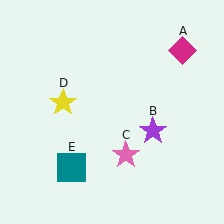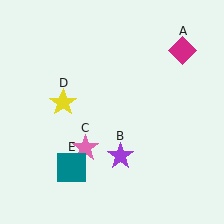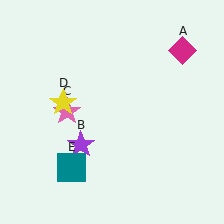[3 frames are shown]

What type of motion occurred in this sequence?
The purple star (object B), pink star (object C) rotated clockwise around the center of the scene.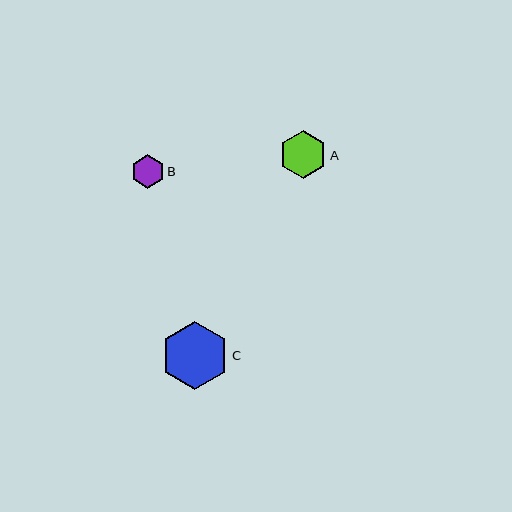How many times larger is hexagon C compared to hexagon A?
Hexagon C is approximately 1.4 times the size of hexagon A.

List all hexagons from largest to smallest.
From largest to smallest: C, A, B.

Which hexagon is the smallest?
Hexagon B is the smallest with a size of approximately 33 pixels.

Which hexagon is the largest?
Hexagon C is the largest with a size of approximately 68 pixels.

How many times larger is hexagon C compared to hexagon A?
Hexagon C is approximately 1.4 times the size of hexagon A.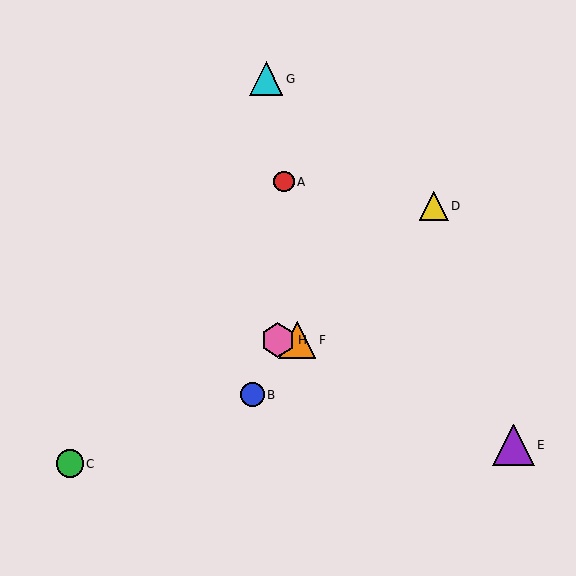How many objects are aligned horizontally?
2 objects (F, H) are aligned horizontally.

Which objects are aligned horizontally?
Objects F, H are aligned horizontally.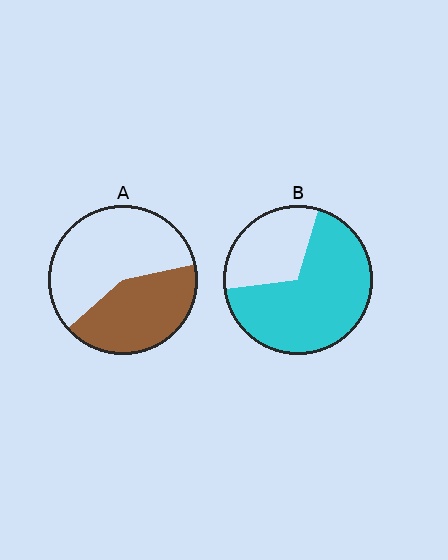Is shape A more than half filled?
No.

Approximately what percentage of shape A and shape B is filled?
A is approximately 40% and B is approximately 70%.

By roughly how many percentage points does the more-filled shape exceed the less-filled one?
By roughly 25 percentage points (B over A).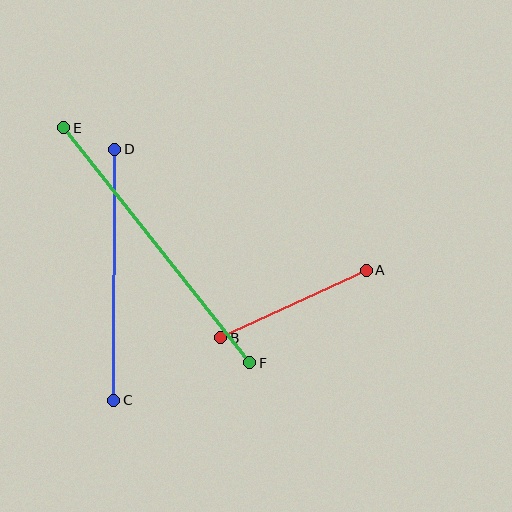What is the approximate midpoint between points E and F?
The midpoint is at approximately (157, 245) pixels.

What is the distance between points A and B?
The distance is approximately 160 pixels.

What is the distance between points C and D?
The distance is approximately 251 pixels.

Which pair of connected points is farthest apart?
Points E and F are farthest apart.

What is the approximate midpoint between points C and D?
The midpoint is at approximately (114, 275) pixels.